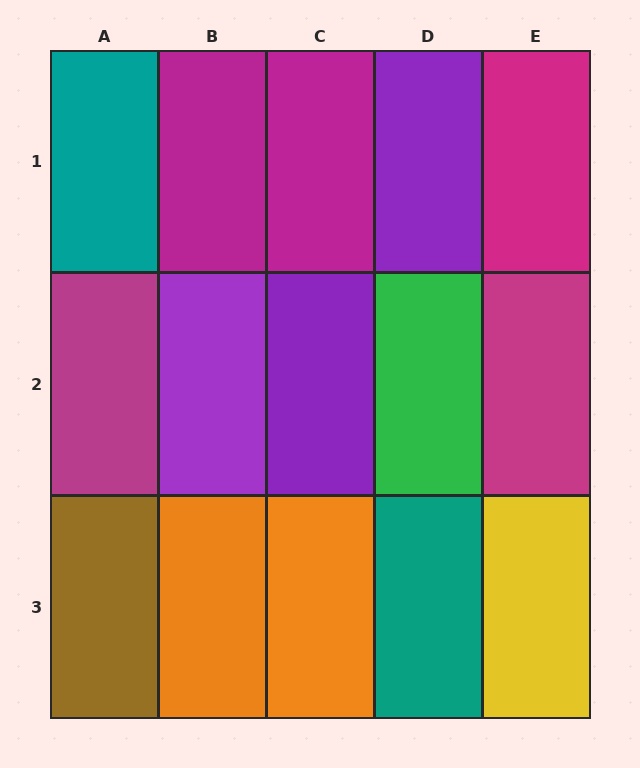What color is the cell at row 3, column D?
Teal.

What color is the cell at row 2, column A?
Magenta.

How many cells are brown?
1 cell is brown.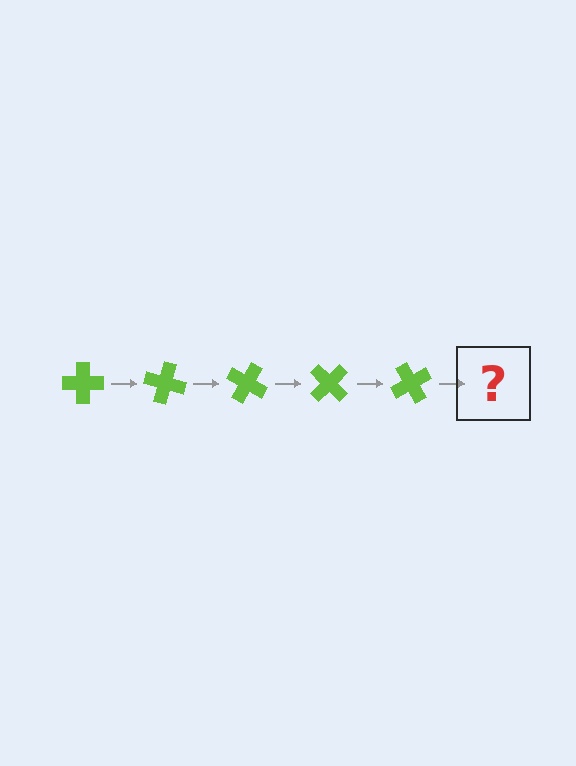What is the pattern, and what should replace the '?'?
The pattern is that the cross rotates 15 degrees each step. The '?' should be a lime cross rotated 75 degrees.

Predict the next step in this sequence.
The next step is a lime cross rotated 75 degrees.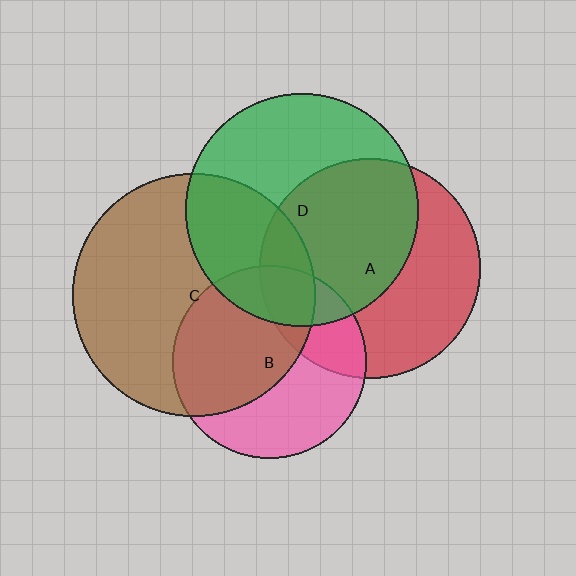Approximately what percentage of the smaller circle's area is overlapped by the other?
Approximately 25%.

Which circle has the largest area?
Circle C (brown).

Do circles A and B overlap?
Yes.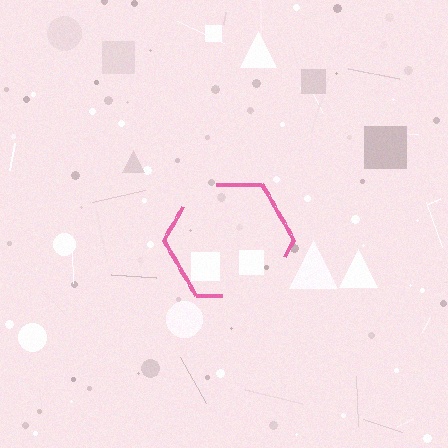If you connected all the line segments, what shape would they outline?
They would outline a hexagon.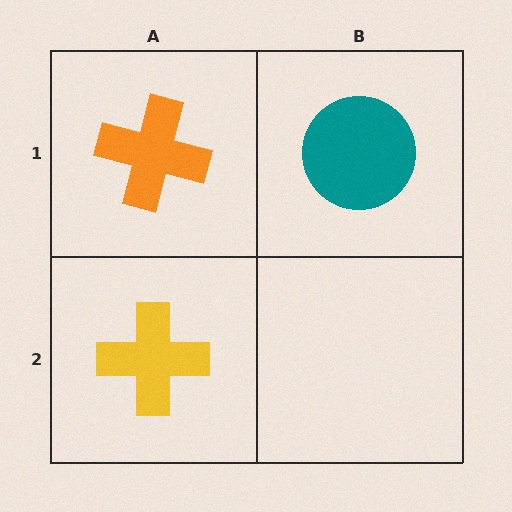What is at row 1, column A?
An orange cross.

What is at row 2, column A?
A yellow cross.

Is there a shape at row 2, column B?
No, that cell is empty.